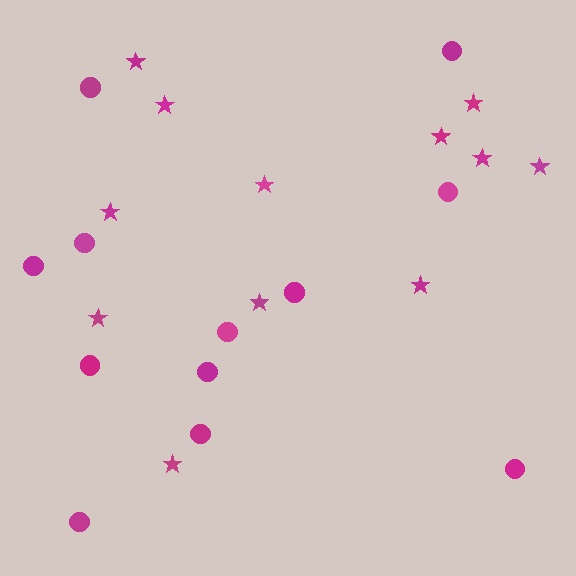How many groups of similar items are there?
There are 2 groups: one group of circles (12) and one group of stars (12).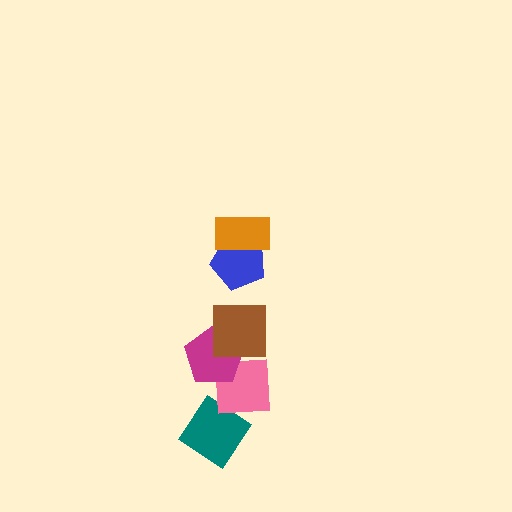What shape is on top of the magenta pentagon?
The brown square is on top of the magenta pentagon.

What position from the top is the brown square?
The brown square is 3rd from the top.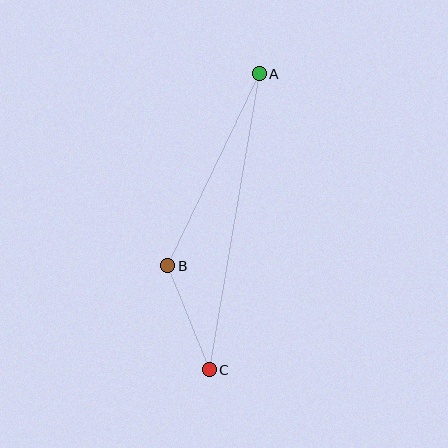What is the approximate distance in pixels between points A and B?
The distance between A and B is approximately 212 pixels.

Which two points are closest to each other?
Points B and C are closest to each other.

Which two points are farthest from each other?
Points A and C are farthest from each other.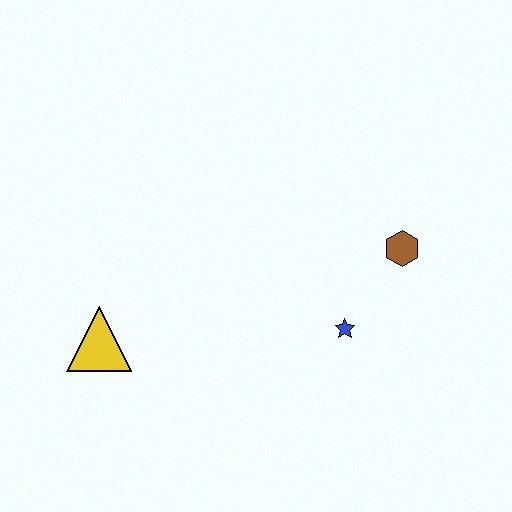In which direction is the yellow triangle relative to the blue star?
The yellow triangle is to the left of the blue star.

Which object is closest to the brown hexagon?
The blue star is closest to the brown hexagon.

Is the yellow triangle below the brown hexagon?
Yes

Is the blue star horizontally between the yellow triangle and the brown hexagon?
Yes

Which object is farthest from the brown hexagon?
The yellow triangle is farthest from the brown hexagon.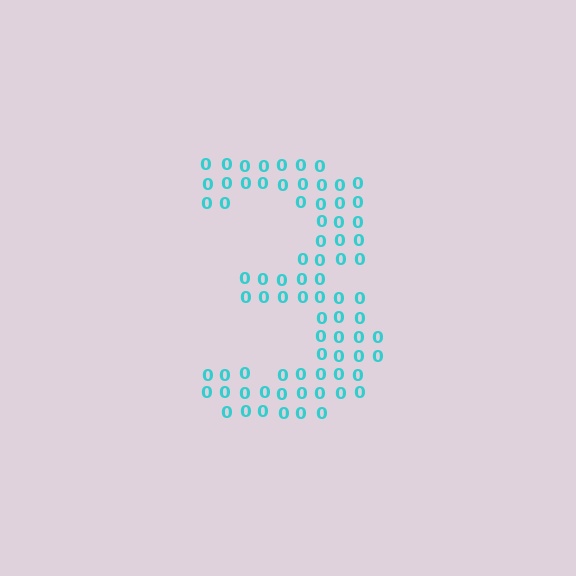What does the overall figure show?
The overall figure shows the digit 3.